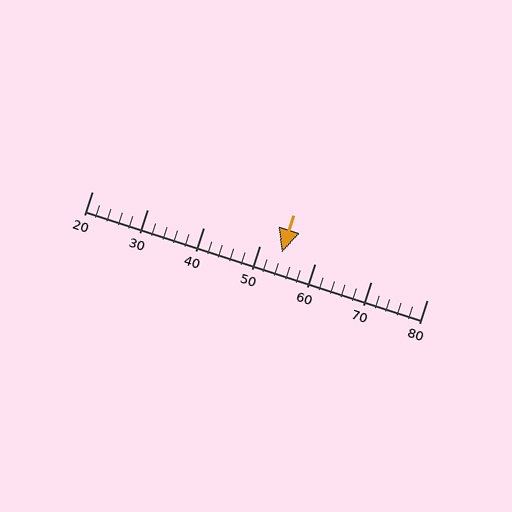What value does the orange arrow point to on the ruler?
The orange arrow points to approximately 54.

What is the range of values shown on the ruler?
The ruler shows values from 20 to 80.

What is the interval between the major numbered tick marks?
The major tick marks are spaced 10 units apart.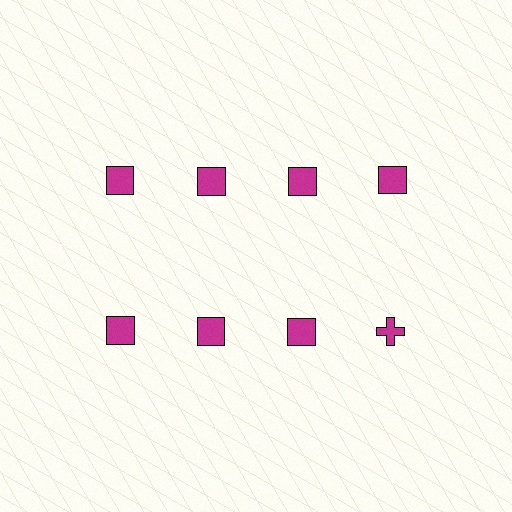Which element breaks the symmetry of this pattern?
The magenta cross in the second row, second from right column breaks the symmetry. All other shapes are magenta squares.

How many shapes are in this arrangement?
There are 8 shapes arranged in a grid pattern.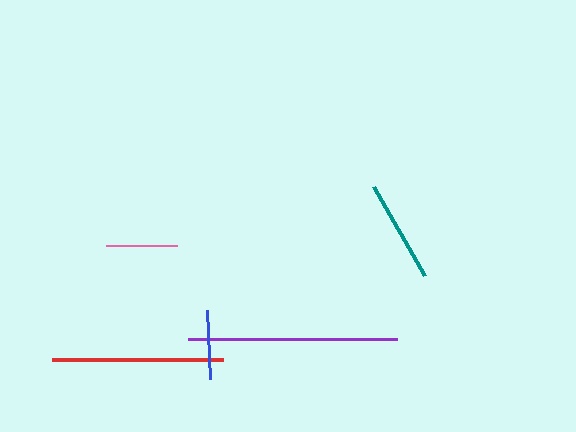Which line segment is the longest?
The purple line is the longest at approximately 209 pixels.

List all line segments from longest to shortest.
From longest to shortest: purple, red, teal, pink, blue.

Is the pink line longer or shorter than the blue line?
The pink line is longer than the blue line.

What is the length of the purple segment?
The purple segment is approximately 209 pixels long.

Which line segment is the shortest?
The blue line is the shortest at approximately 70 pixels.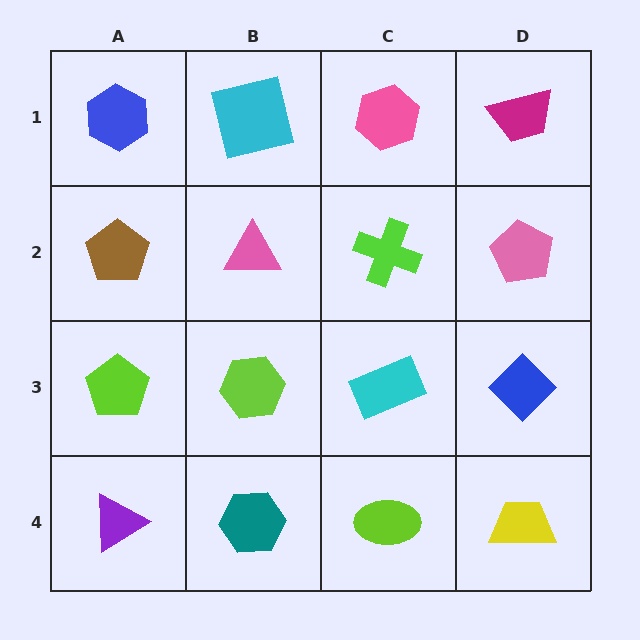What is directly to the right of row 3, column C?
A blue diamond.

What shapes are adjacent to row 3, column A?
A brown pentagon (row 2, column A), a purple triangle (row 4, column A), a lime hexagon (row 3, column B).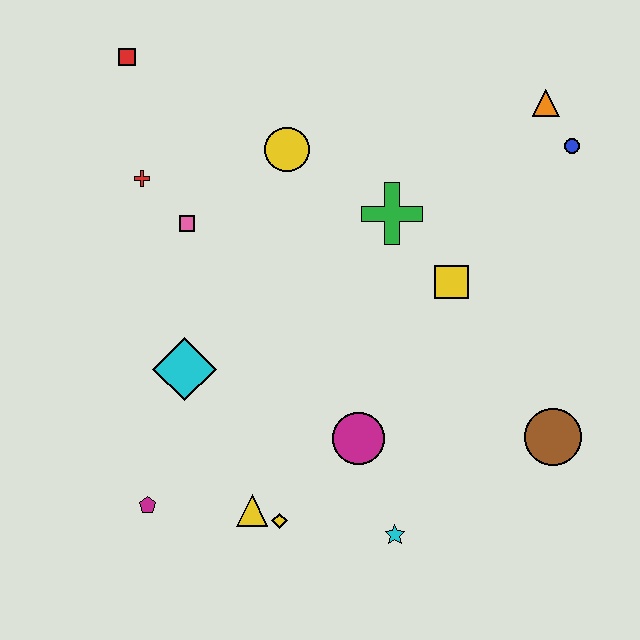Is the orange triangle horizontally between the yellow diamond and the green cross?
No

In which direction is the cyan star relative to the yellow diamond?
The cyan star is to the right of the yellow diamond.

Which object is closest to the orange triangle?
The blue circle is closest to the orange triangle.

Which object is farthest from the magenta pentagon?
The orange triangle is farthest from the magenta pentagon.